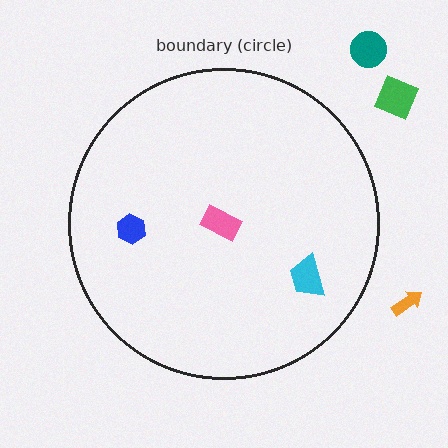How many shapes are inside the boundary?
3 inside, 3 outside.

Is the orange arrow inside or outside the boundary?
Outside.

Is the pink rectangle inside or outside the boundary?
Inside.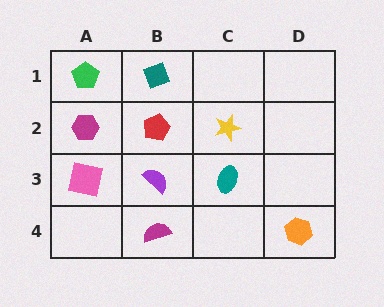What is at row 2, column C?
A yellow star.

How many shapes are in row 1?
2 shapes.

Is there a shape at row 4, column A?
No, that cell is empty.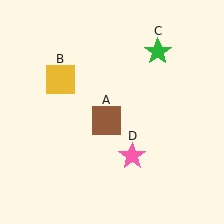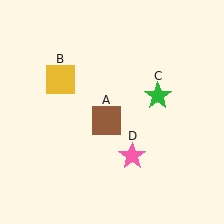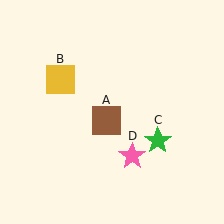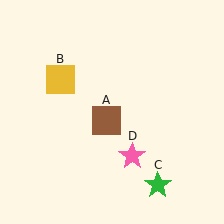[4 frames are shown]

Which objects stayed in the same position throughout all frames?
Brown square (object A) and yellow square (object B) and pink star (object D) remained stationary.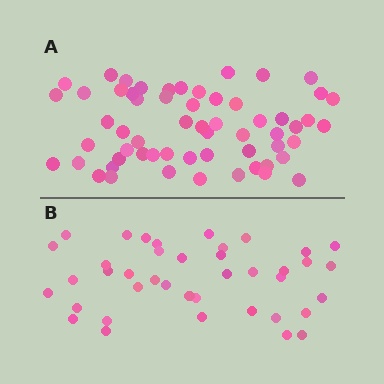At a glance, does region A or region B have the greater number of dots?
Region A (the top region) has more dots.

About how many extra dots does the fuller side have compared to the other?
Region A has approximately 20 more dots than region B.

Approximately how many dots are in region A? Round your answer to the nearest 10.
About 60 dots. (The exact count is 59, which rounds to 60.)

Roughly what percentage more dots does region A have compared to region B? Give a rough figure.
About 50% more.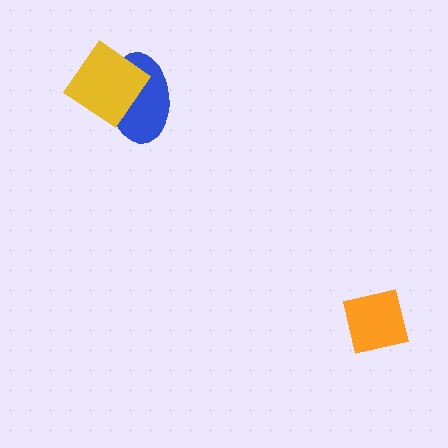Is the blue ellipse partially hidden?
Yes, it is partially covered by another shape.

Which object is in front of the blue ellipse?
The yellow diamond is in front of the blue ellipse.